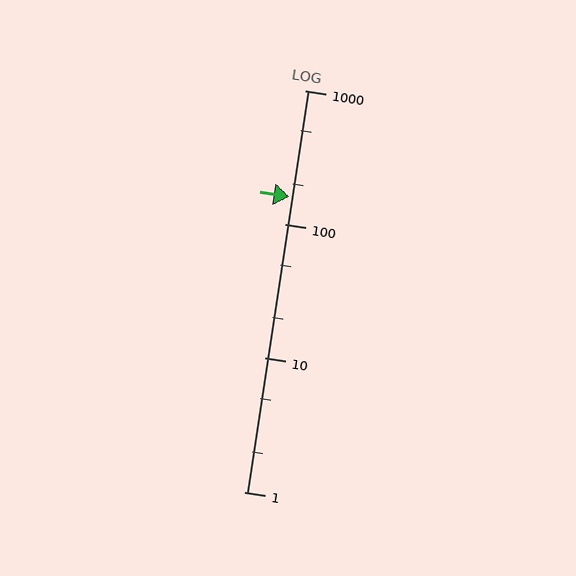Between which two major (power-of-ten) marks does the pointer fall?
The pointer is between 100 and 1000.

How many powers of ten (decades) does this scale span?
The scale spans 3 decades, from 1 to 1000.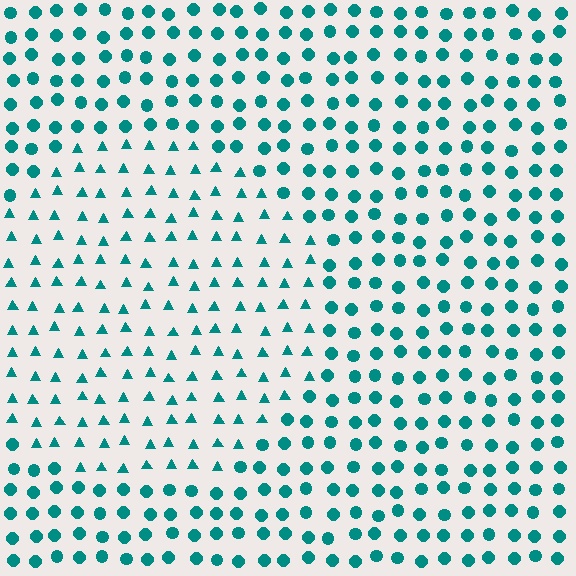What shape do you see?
I see a circle.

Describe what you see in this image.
The image is filled with small teal elements arranged in a uniform grid. A circle-shaped region contains triangles, while the surrounding area contains circles. The boundary is defined purely by the change in element shape.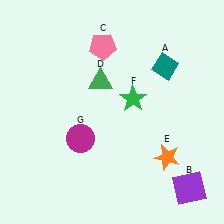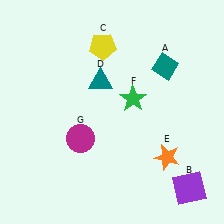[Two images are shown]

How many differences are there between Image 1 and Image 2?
There are 2 differences between the two images.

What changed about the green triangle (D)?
In Image 1, D is green. In Image 2, it changed to teal.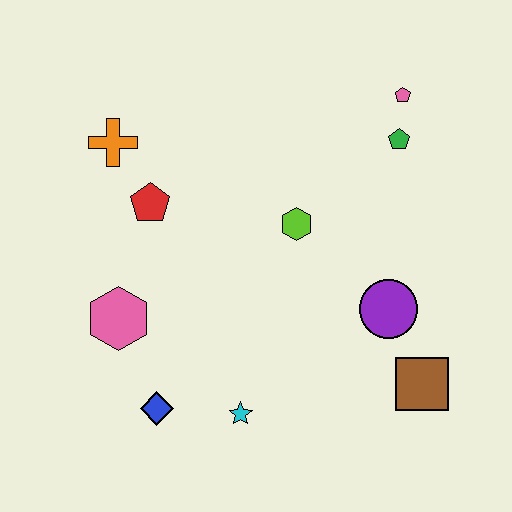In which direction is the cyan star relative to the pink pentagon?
The cyan star is below the pink pentagon.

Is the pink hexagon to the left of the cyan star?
Yes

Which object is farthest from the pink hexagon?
The pink pentagon is farthest from the pink hexagon.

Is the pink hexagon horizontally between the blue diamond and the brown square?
No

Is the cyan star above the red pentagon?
No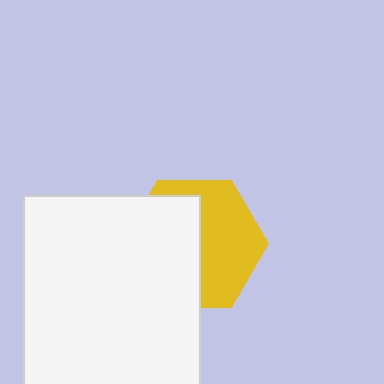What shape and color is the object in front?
The object in front is a white rectangle.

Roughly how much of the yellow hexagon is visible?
About half of it is visible (roughly 49%).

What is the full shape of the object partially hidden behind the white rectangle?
The partially hidden object is a yellow hexagon.